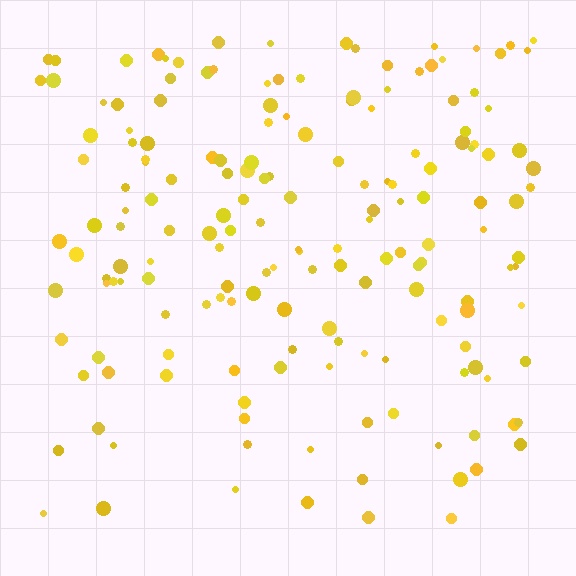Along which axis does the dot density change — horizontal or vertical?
Vertical.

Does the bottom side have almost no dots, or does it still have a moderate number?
Still a moderate number, just noticeably fewer than the top.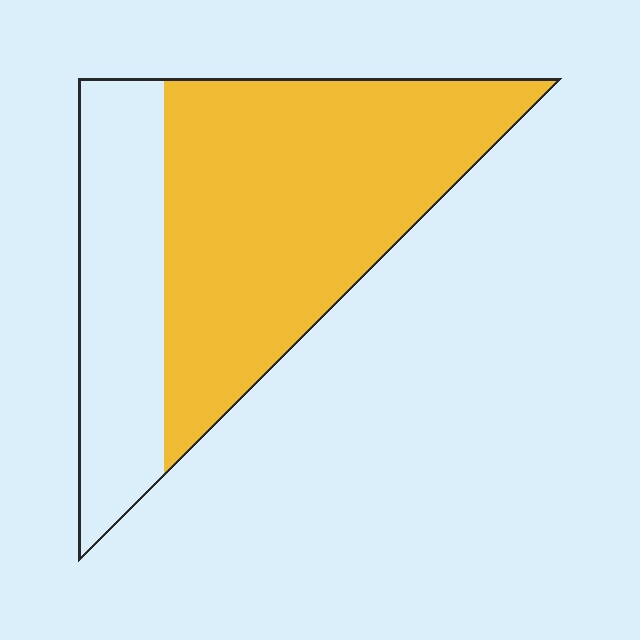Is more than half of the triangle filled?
Yes.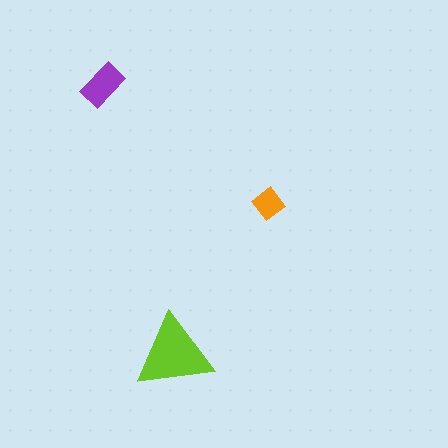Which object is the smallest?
The orange diamond.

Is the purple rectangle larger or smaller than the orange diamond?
Larger.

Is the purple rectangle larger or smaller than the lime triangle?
Smaller.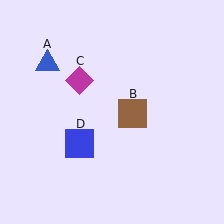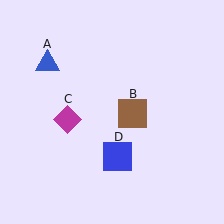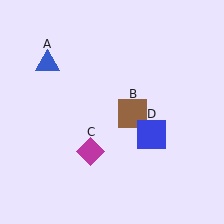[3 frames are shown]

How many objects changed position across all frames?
2 objects changed position: magenta diamond (object C), blue square (object D).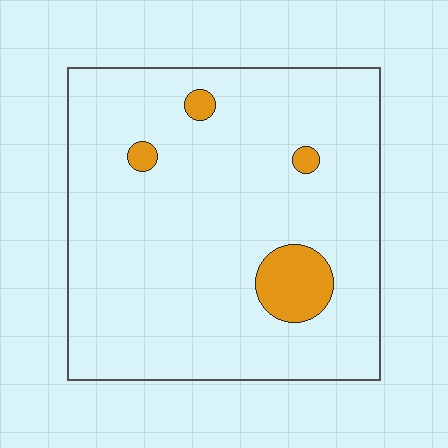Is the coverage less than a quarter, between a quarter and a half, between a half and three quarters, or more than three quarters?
Less than a quarter.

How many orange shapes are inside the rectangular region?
4.